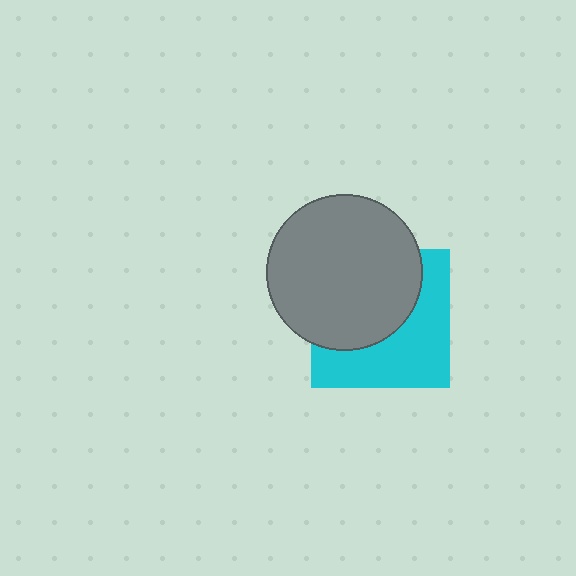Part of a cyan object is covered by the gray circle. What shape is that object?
It is a square.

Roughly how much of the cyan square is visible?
About half of it is visible (roughly 48%).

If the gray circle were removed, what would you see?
You would see the complete cyan square.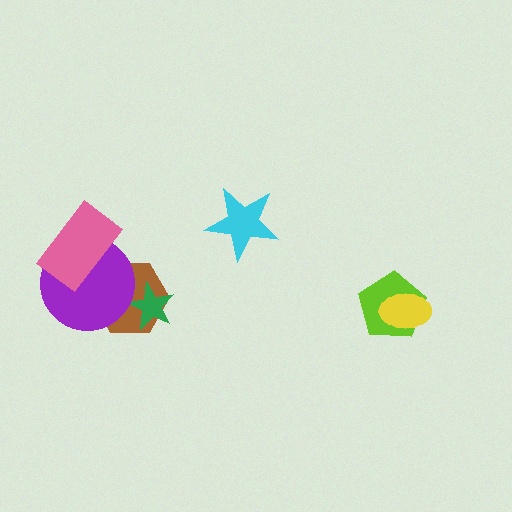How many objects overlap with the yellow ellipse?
1 object overlaps with the yellow ellipse.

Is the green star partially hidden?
No, no other shape covers it.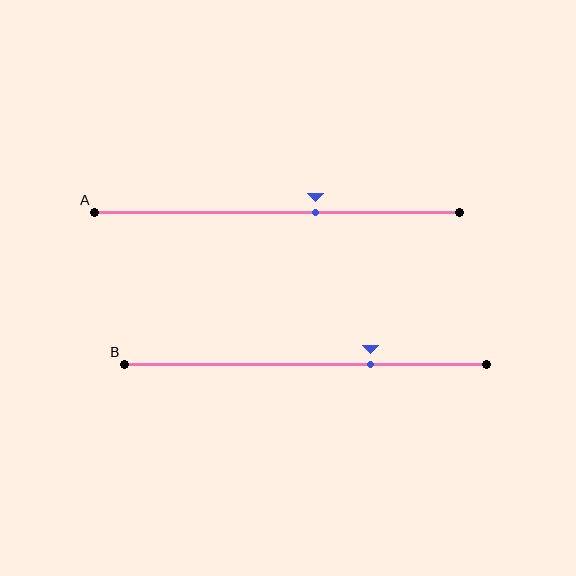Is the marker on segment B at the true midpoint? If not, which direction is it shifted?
No, the marker on segment B is shifted to the right by about 18% of the segment length.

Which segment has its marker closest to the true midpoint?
Segment A has its marker closest to the true midpoint.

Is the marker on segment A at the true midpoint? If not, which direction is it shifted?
No, the marker on segment A is shifted to the right by about 11% of the segment length.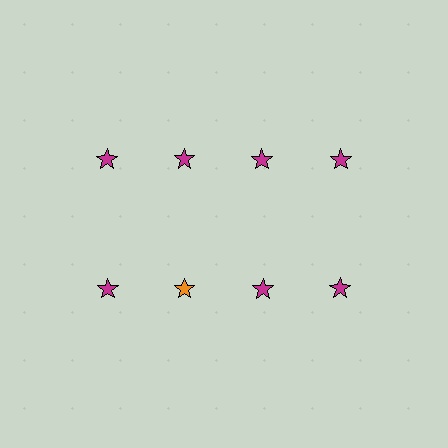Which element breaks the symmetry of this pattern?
The orange star in the second row, second from left column breaks the symmetry. All other shapes are magenta stars.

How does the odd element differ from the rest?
It has a different color: orange instead of magenta.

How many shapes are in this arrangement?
There are 8 shapes arranged in a grid pattern.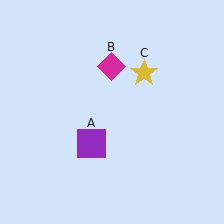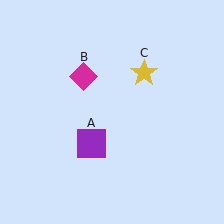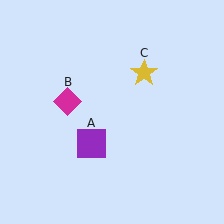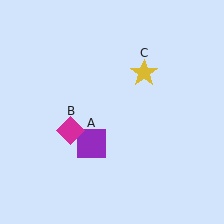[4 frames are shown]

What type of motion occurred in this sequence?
The magenta diamond (object B) rotated counterclockwise around the center of the scene.